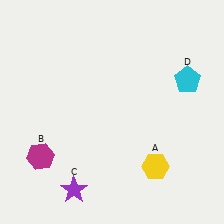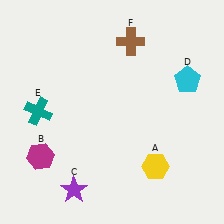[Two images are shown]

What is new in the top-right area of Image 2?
A brown cross (F) was added in the top-right area of Image 2.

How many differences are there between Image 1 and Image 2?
There are 2 differences between the two images.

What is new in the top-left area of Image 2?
A teal cross (E) was added in the top-left area of Image 2.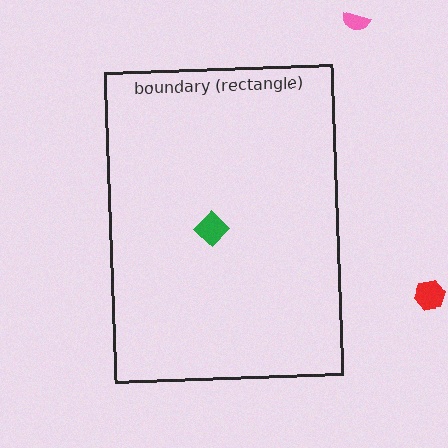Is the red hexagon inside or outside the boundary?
Outside.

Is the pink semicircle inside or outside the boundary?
Outside.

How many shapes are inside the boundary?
1 inside, 2 outside.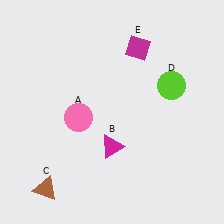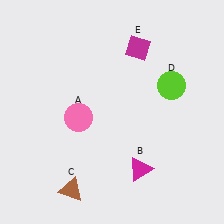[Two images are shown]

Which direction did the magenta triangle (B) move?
The magenta triangle (B) moved right.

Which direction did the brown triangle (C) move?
The brown triangle (C) moved right.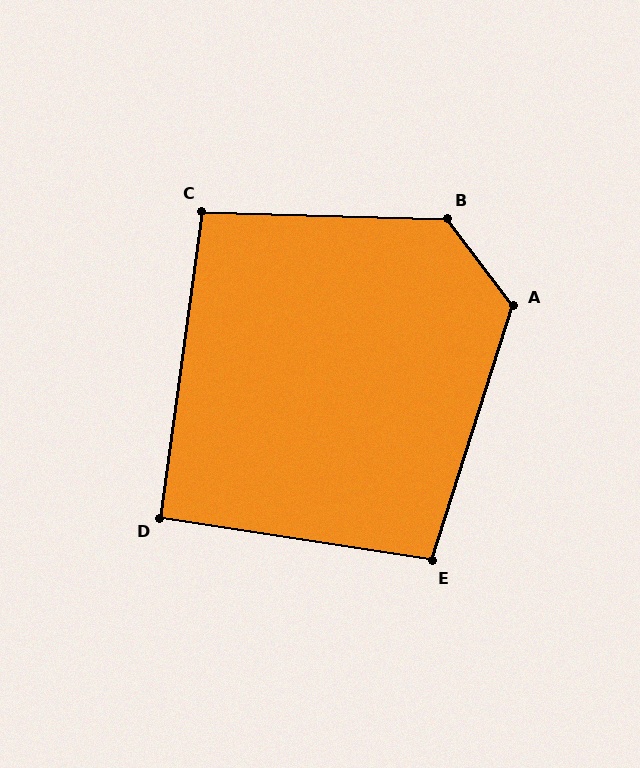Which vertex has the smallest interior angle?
D, at approximately 91 degrees.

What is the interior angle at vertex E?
Approximately 99 degrees (obtuse).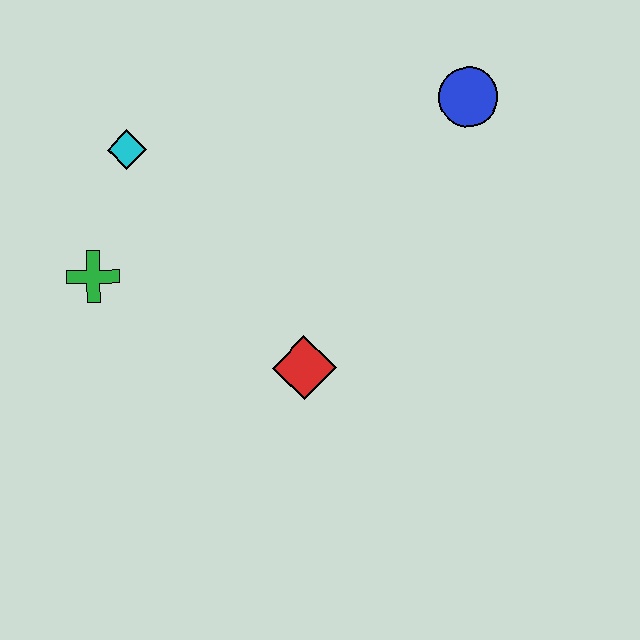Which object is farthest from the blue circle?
The green cross is farthest from the blue circle.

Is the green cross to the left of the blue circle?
Yes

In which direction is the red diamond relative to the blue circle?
The red diamond is below the blue circle.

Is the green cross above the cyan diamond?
No